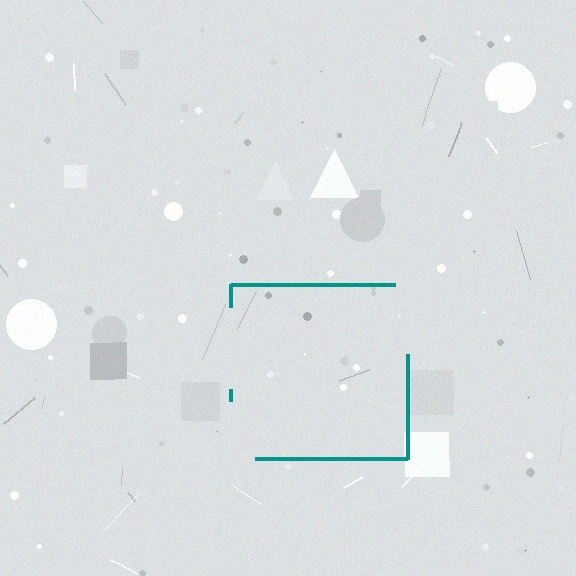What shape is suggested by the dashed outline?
The dashed outline suggests a square.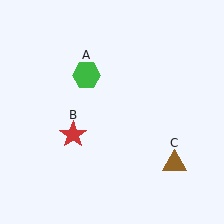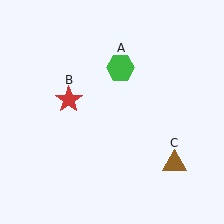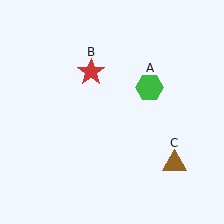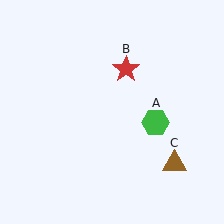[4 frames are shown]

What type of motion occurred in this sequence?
The green hexagon (object A), red star (object B) rotated clockwise around the center of the scene.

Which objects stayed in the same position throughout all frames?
Brown triangle (object C) remained stationary.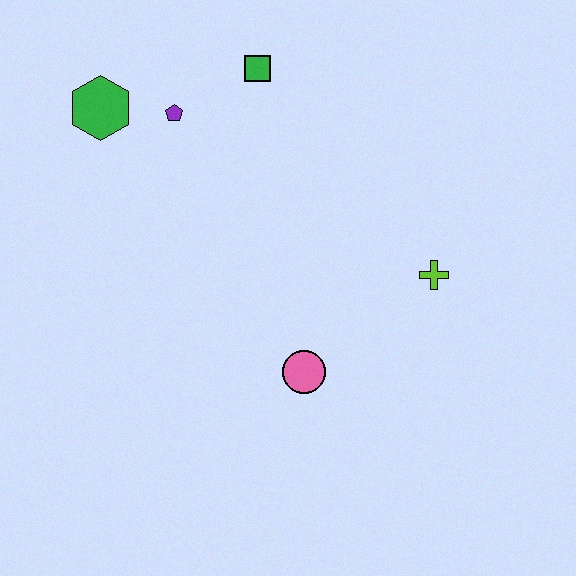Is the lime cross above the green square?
No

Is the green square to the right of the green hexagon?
Yes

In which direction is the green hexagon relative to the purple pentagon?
The green hexagon is to the left of the purple pentagon.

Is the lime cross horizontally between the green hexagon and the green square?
No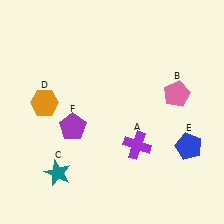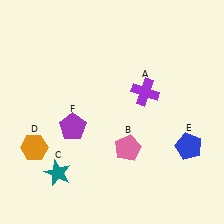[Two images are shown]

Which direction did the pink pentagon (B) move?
The pink pentagon (B) moved down.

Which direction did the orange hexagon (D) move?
The orange hexagon (D) moved down.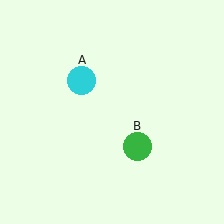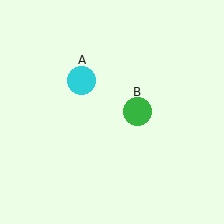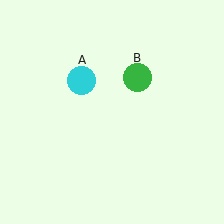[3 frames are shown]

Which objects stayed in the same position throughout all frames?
Cyan circle (object A) remained stationary.